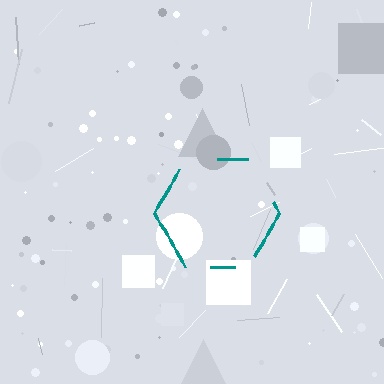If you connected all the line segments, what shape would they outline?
They would outline a hexagon.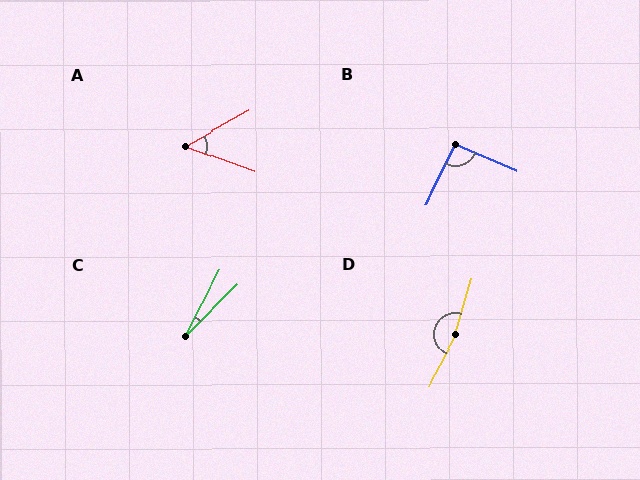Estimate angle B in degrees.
Approximately 94 degrees.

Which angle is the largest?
D, at approximately 168 degrees.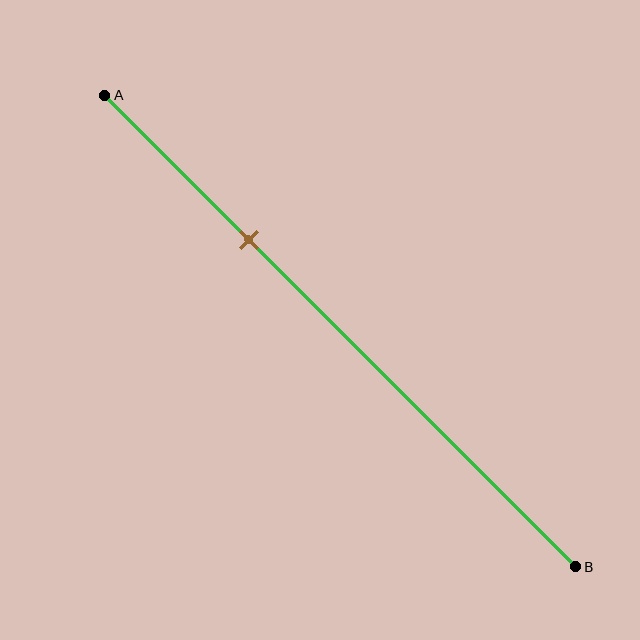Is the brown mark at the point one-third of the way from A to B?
Yes, the mark is approximately at the one-third point.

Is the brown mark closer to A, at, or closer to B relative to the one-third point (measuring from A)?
The brown mark is approximately at the one-third point of segment AB.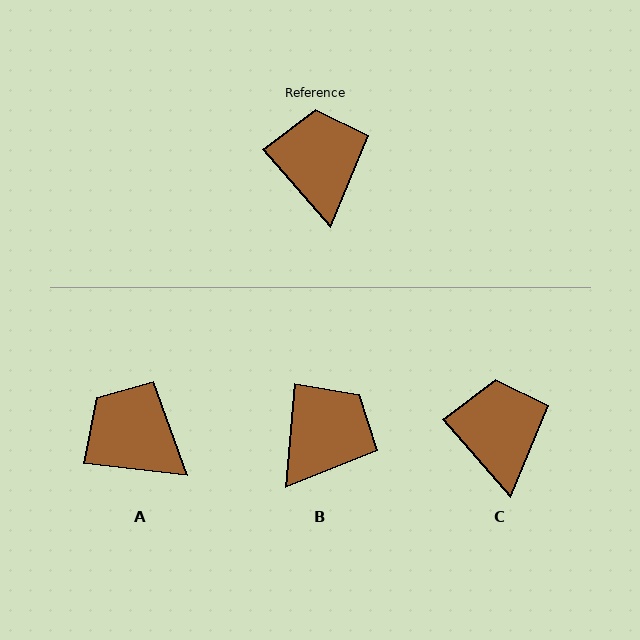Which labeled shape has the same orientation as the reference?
C.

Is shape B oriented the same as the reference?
No, it is off by about 46 degrees.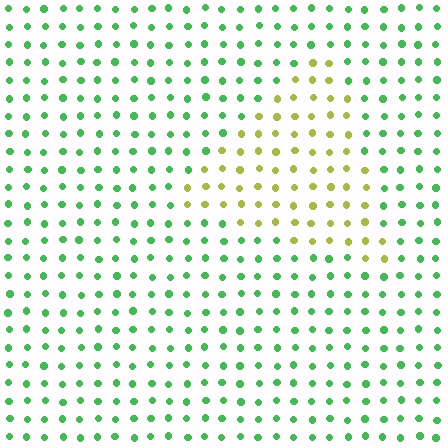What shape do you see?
I see a triangle.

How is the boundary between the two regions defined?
The boundary is defined purely by a slight shift in hue (about 55 degrees). Spacing, size, and orientation are identical on both sides.